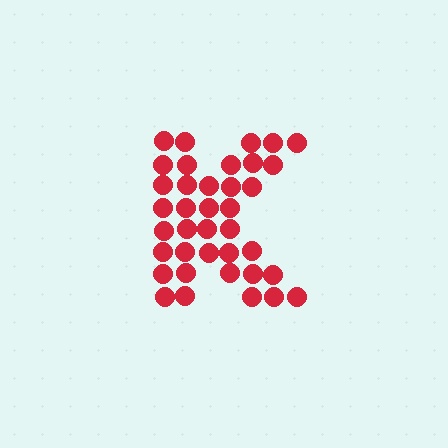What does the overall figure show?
The overall figure shows the letter K.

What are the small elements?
The small elements are circles.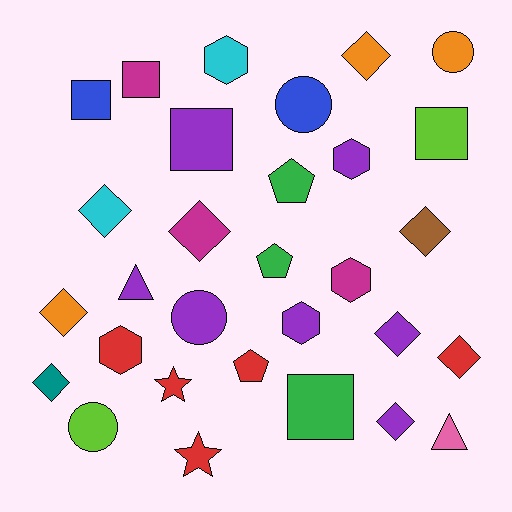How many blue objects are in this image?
There are 2 blue objects.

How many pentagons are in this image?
There are 3 pentagons.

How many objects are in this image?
There are 30 objects.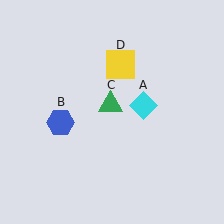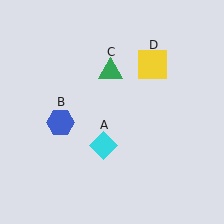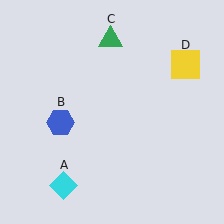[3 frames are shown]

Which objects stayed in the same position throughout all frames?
Blue hexagon (object B) remained stationary.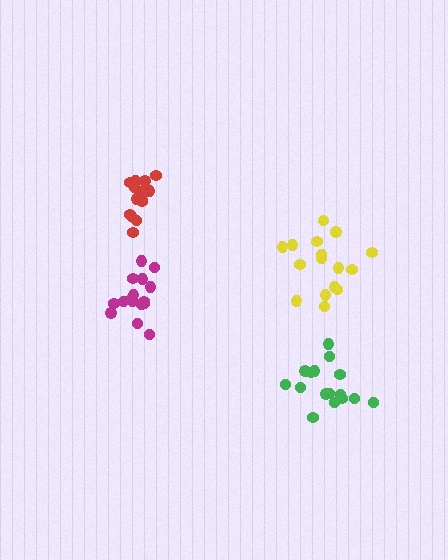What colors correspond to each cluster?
The clusters are colored: yellow, magenta, green, red.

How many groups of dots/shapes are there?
There are 4 groups.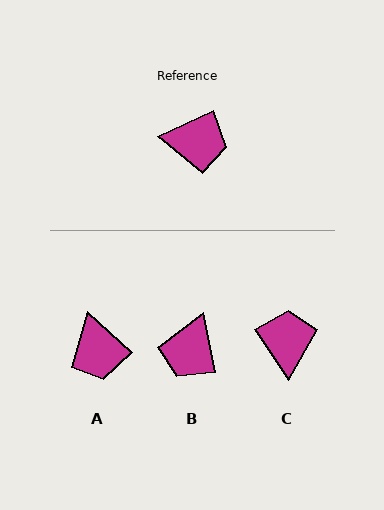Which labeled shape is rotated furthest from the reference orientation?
B, about 103 degrees away.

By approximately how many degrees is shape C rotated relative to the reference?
Approximately 100 degrees counter-clockwise.